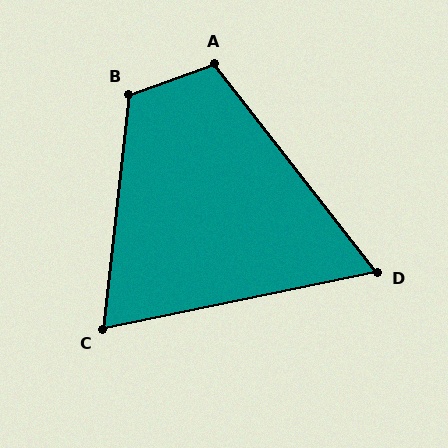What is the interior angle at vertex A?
Approximately 108 degrees (obtuse).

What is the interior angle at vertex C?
Approximately 72 degrees (acute).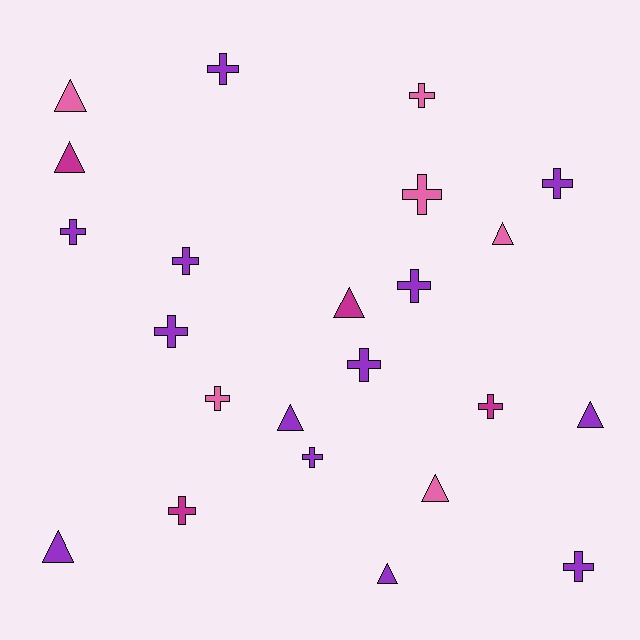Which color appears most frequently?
Purple, with 13 objects.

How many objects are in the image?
There are 23 objects.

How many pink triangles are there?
There are 3 pink triangles.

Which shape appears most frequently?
Cross, with 14 objects.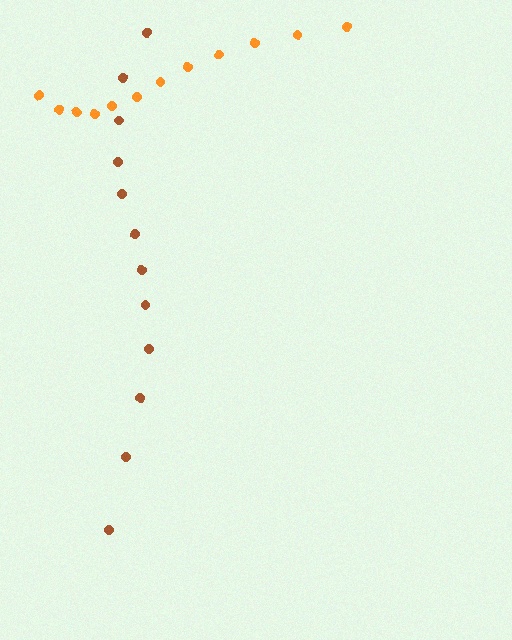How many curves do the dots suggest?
There are 2 distinct paths.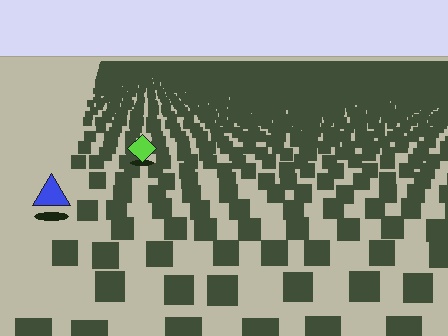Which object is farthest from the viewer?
The lime diamond is farthest from the viewer. It appears smaller and the ground texture around it is denser.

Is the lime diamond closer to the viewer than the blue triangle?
No. The blue triangle is closer — you can tell from the texture gradient: the ground texture is coarser near it.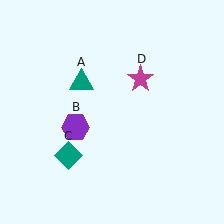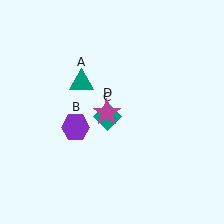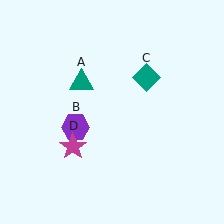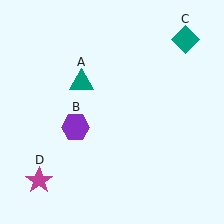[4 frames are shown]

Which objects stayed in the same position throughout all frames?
Teal triangle (object A) and purple hexagon (object B) remained stationary.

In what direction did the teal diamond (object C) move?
The teal diamond (object C) moved up and to the right.